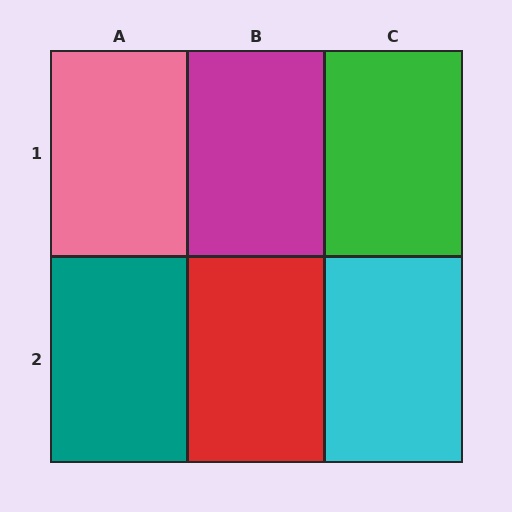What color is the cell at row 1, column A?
Pink.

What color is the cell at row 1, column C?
Green.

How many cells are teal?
1 cell is teal.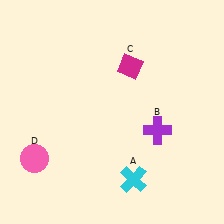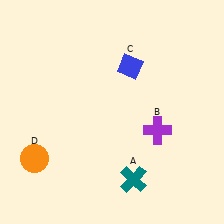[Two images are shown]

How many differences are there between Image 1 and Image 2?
There are 3 differences between the two images.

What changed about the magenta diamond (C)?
In Image 1, C is magenta. In Image 2, it changed to blue.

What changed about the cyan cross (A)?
In Image 1, A is cyan. In Image 2, it changed to teal.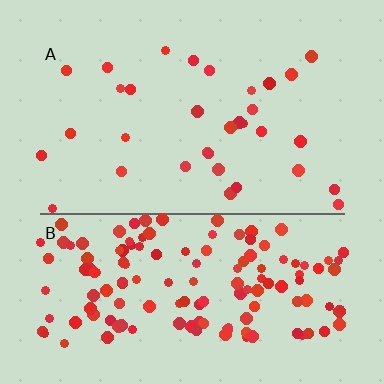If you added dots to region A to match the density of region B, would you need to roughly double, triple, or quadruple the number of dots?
Approximately quadruple.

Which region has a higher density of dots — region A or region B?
B (the bottom).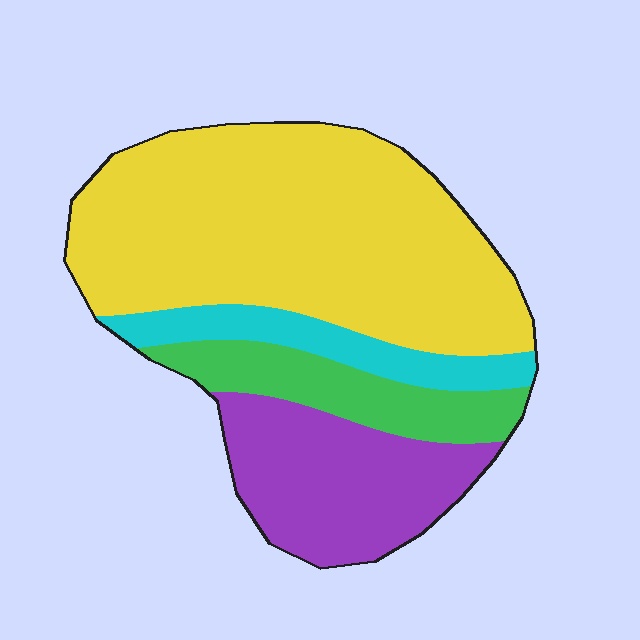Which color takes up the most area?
Yellow, at roughly 55%.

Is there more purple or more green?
Purple.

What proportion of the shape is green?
Green takes up about one eighth (1/8) of the shape.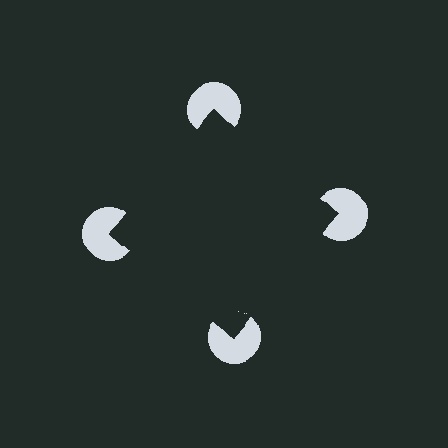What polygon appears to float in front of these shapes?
An illusory square — its edges are inferred from the aligned wedge cuts in the pac-man discs, not physically drawn.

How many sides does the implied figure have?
4 sides.